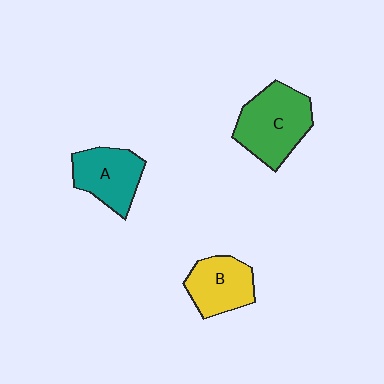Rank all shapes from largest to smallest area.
From largest to smallest: C (green), A (teal), B (yellow).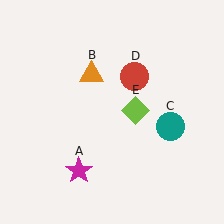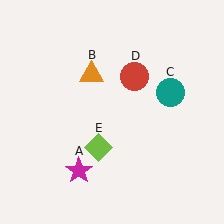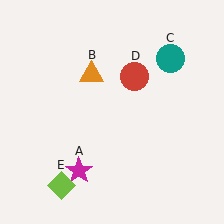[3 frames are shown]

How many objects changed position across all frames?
2 objects changed position: teal circle (object C), lime diamond (object E).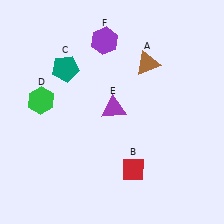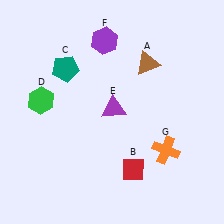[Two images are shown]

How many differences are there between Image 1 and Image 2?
There is 1 difference between the two images.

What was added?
An orange cross (G) was added in Image 2.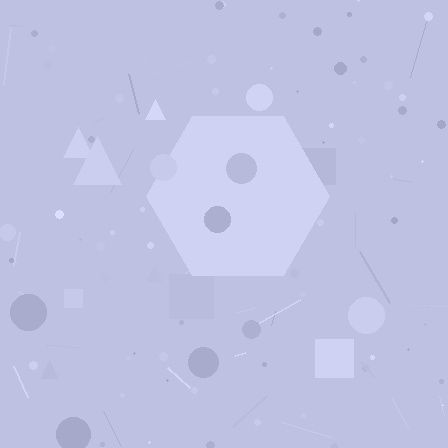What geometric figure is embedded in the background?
A hexagon is embedded in the background.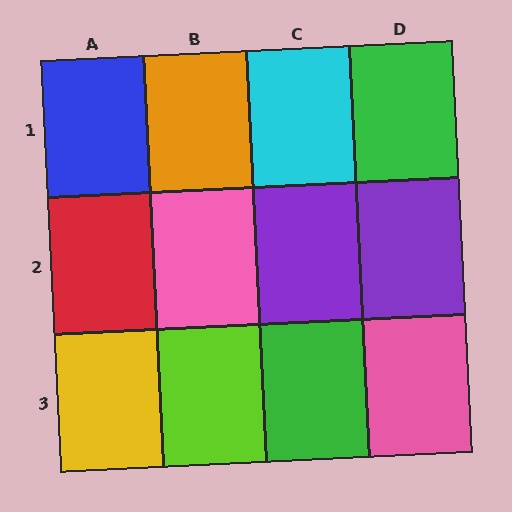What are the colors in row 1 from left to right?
Blue, orange, cyan, green.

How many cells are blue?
1 cell is blue.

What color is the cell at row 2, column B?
Pink.